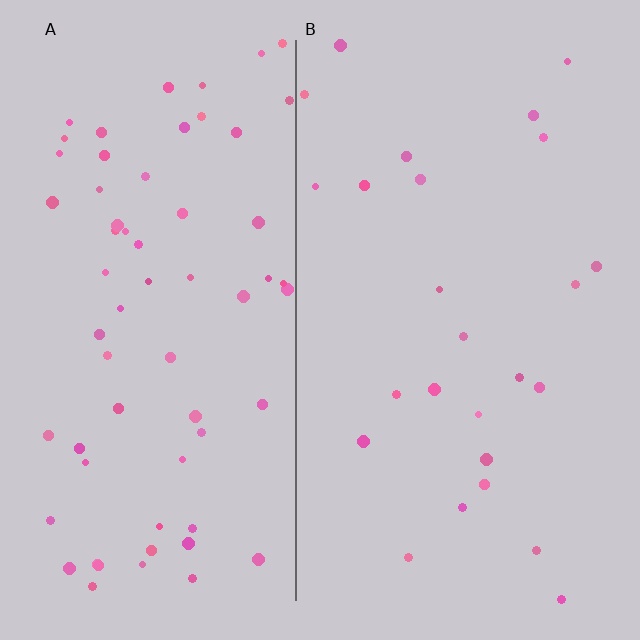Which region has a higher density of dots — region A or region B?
A (the left).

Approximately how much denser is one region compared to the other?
Approximately 2.5× — region A over region B.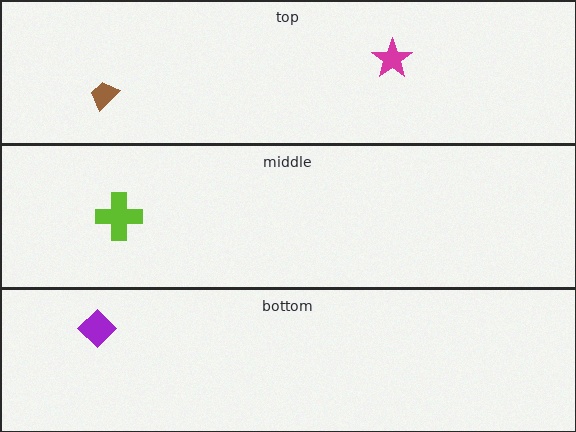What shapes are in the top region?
The brown trapezoid, the magenta star.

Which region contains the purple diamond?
The bottom region.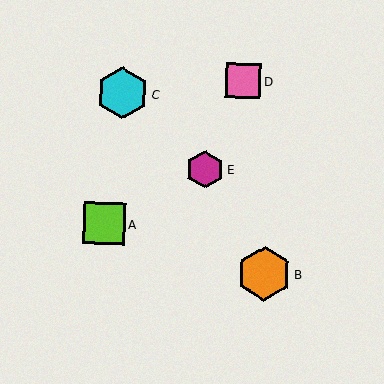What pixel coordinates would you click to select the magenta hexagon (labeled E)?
Click at (205, 169) to select the magenta hexagon E.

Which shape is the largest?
The orange hexagon (labeled B) is the largest.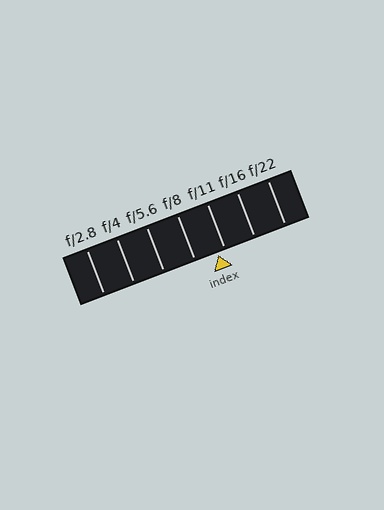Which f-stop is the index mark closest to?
The index mark is closest to f/11.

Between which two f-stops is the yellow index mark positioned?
The index mark is between f/8 and f/11.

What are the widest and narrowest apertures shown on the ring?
The widest aperture shown is f/2.8 and the narrowest is f/22.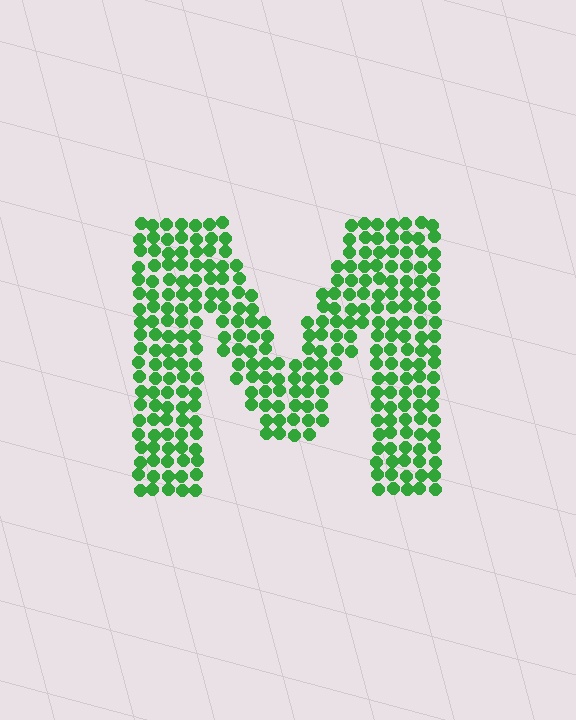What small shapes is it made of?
It is made of small circles.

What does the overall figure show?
The overall figure shows the letter M.